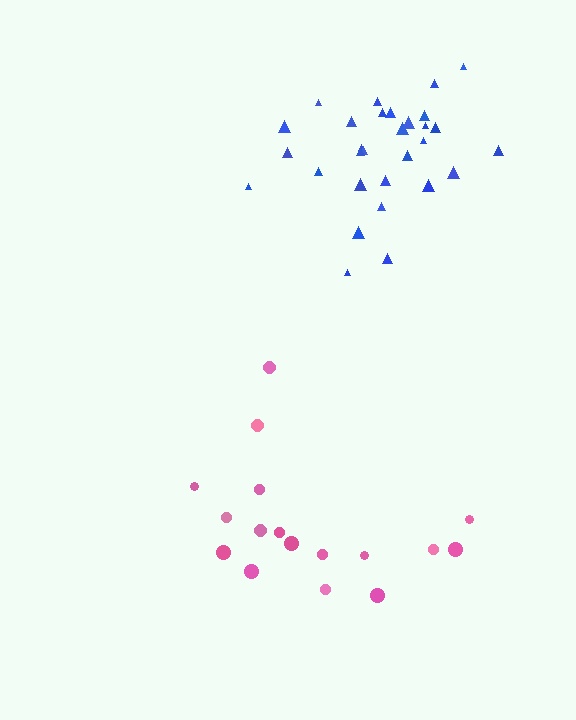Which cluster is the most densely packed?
Blue.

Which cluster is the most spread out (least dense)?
Pink.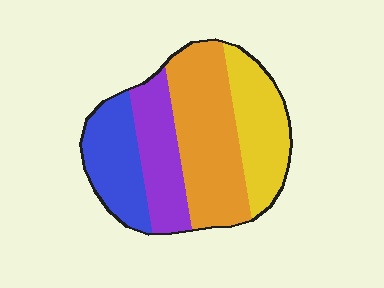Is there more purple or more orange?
Orange.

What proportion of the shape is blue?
Blue covers roughly 20% of the shape.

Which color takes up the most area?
Orange, at roughly 35%.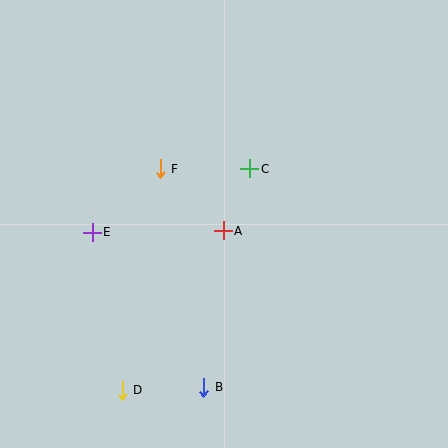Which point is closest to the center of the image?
Point A at (223, 231) is closest to the center.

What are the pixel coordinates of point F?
Point F is at (160, 169).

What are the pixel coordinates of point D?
Point D is at (122, 390).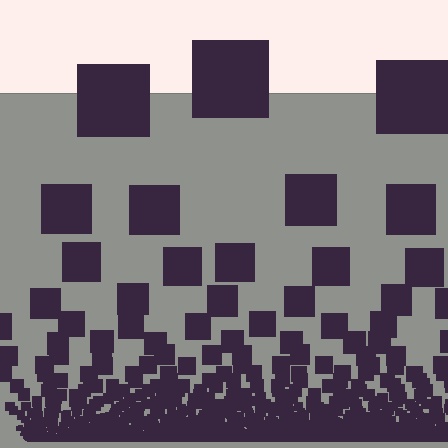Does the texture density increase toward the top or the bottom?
Density increases toward the bottom.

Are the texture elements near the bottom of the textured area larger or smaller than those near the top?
Smaller. The gradient is inverted — elements near the bottom are smaller and denser.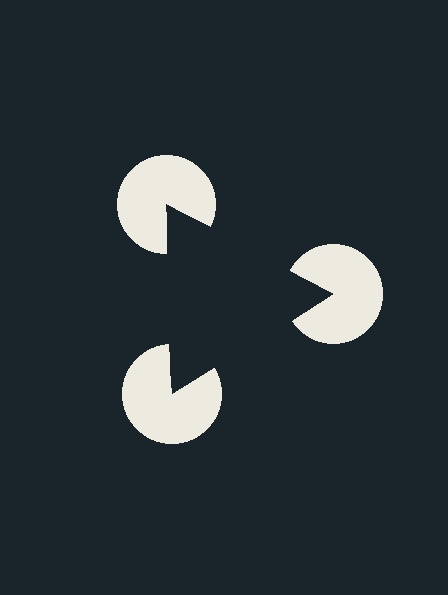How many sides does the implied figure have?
3 sides.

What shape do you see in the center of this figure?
An illusory triangle — its edges are inferred from the aligned wedge cuts in the pac-man discs, not physically drawn.